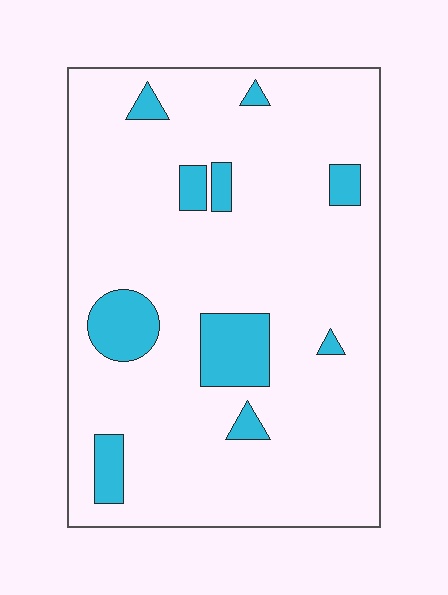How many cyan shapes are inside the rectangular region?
10.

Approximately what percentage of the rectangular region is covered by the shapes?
Approximately 10%.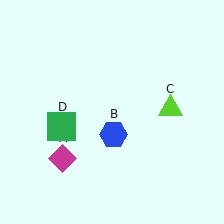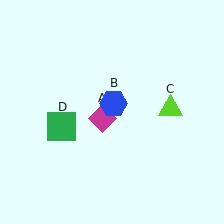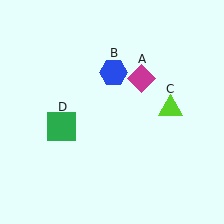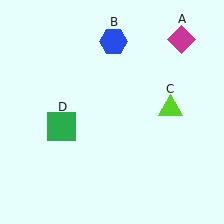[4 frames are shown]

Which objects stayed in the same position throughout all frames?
Lime triangle (object C) and green square (object D) remained stationary.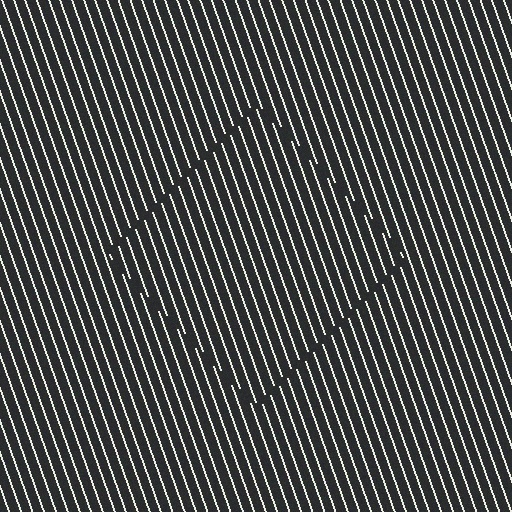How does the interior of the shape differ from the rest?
The interior of the shape contains the same grating, shifted by half a period — the contour is defined by the phase discontinuity where line-ends from the inner and outer gratings abut.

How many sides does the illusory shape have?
4 sides — the line-ends trace a square.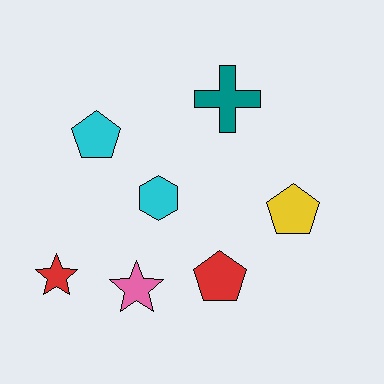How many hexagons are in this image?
There is 1 hexagon.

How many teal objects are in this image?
There is 1 teal object.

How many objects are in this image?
There are 7 objects.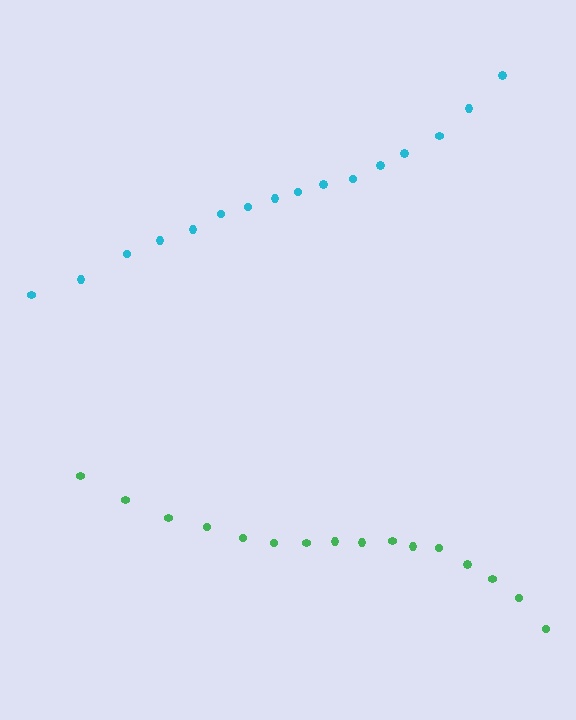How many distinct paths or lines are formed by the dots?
There are 2 distinct paths.